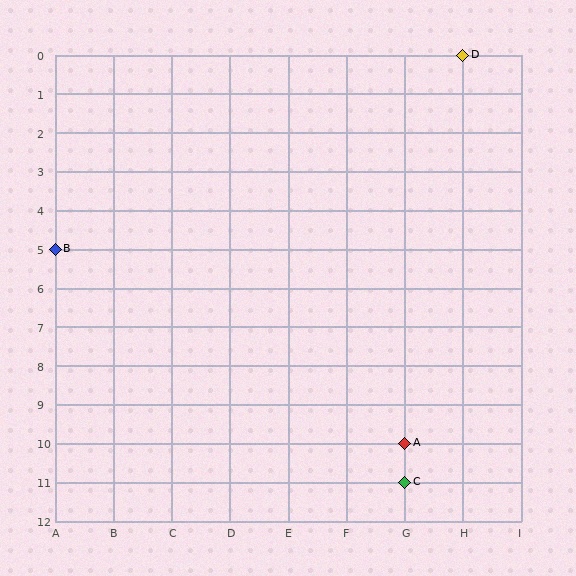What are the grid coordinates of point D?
Point D is at grid coordinates (H, 0).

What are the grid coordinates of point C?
Point C is at grid coordinates (G, 11).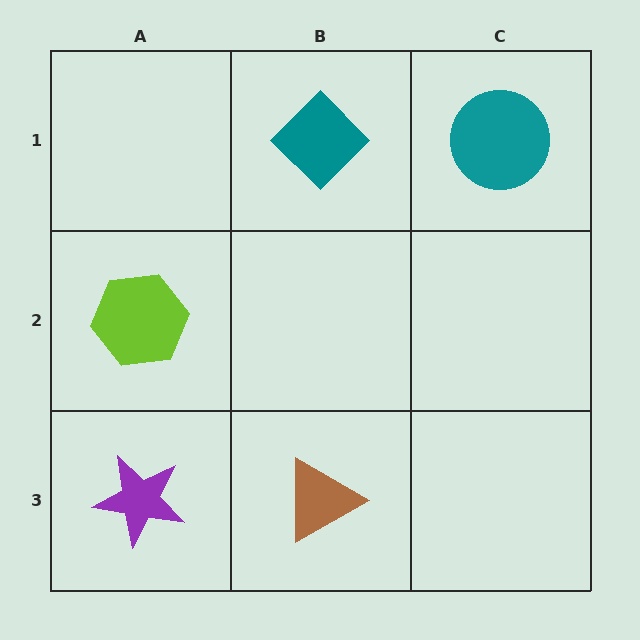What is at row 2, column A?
A lime hexagon.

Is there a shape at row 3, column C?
No, that cell is empty.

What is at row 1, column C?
A teal circle.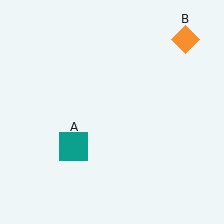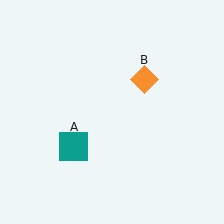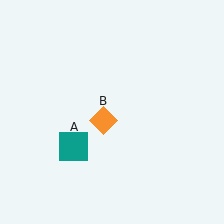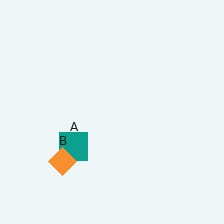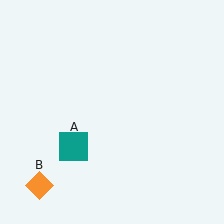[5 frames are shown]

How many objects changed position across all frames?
1 object changed position: orange diamond (object B).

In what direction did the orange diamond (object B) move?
The orange diamond (object B) moved down and to the left.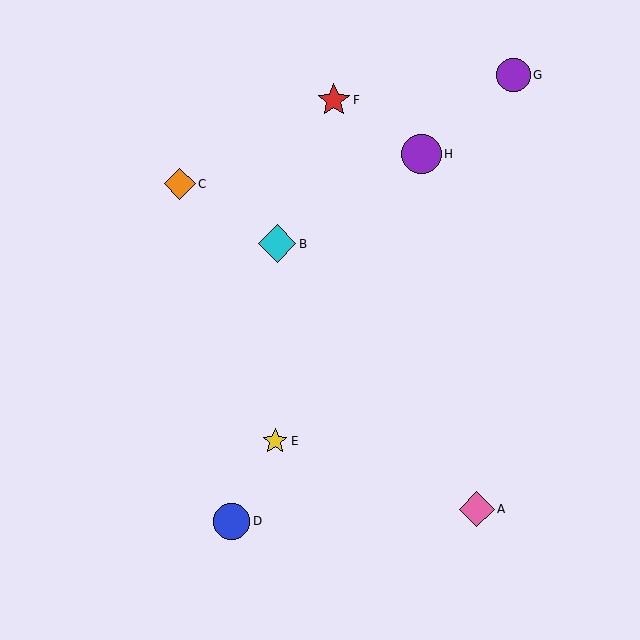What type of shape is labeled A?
Shape A is a pink diamond.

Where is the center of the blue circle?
The center of the blue circle is at (232, 521).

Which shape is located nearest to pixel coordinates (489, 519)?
The pink diamond (labeled A) at (477, 509) is nearest to that location.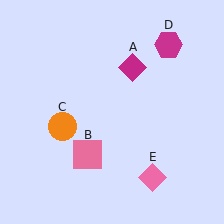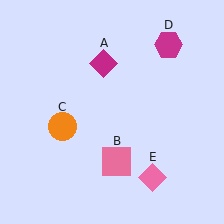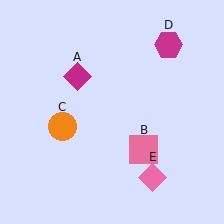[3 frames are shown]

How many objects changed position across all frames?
2 objects changed position: magenta diamond (object A), pink square (object B).